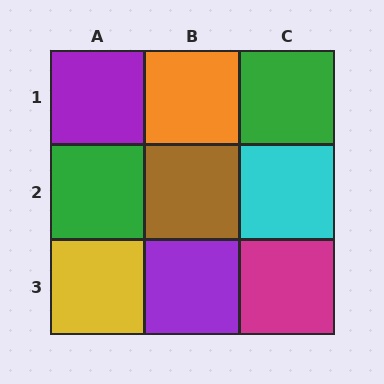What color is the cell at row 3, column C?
Magenta.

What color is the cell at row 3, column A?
Yellow.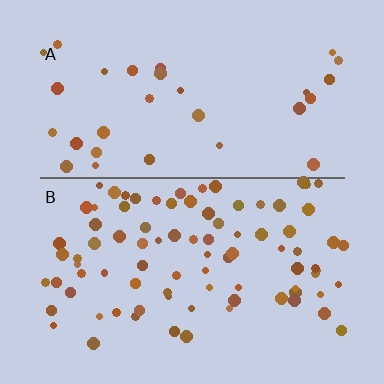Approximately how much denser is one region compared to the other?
Approximately 2.7× — region B over region A.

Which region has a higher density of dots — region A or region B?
B (the bottom).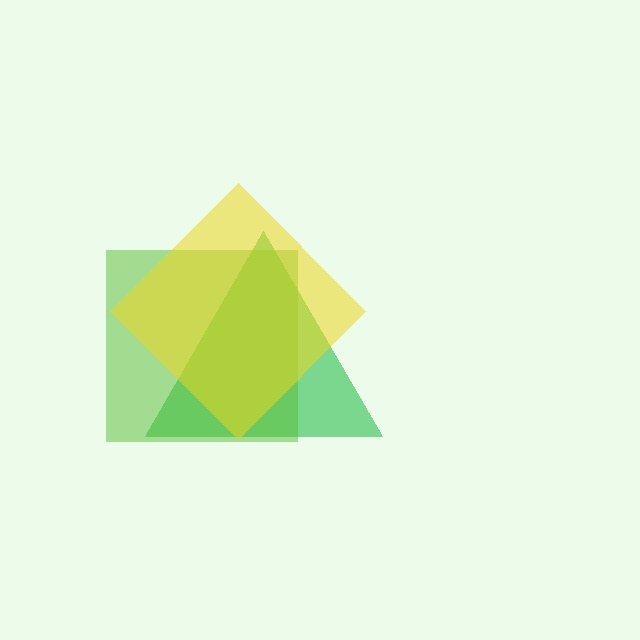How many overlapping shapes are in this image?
There are 3 overlapping shapes in the image.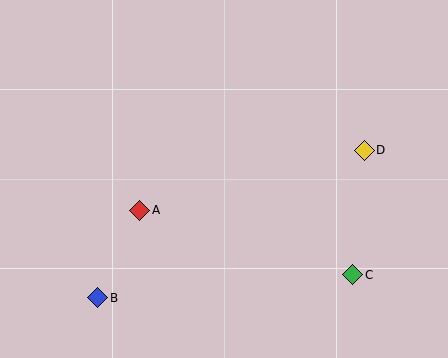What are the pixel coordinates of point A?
Point A is at (140, 210).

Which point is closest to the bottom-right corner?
Point C is closest to the bottom-right corner.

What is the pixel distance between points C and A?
The distance between C and A is 223 pixels.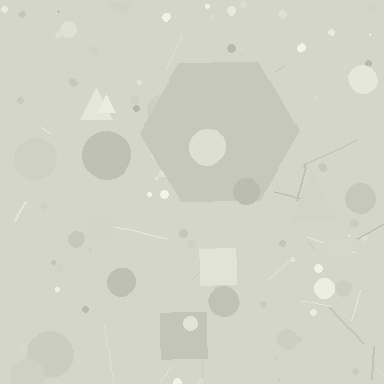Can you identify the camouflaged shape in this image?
The camouflaged shape is a hexagon.